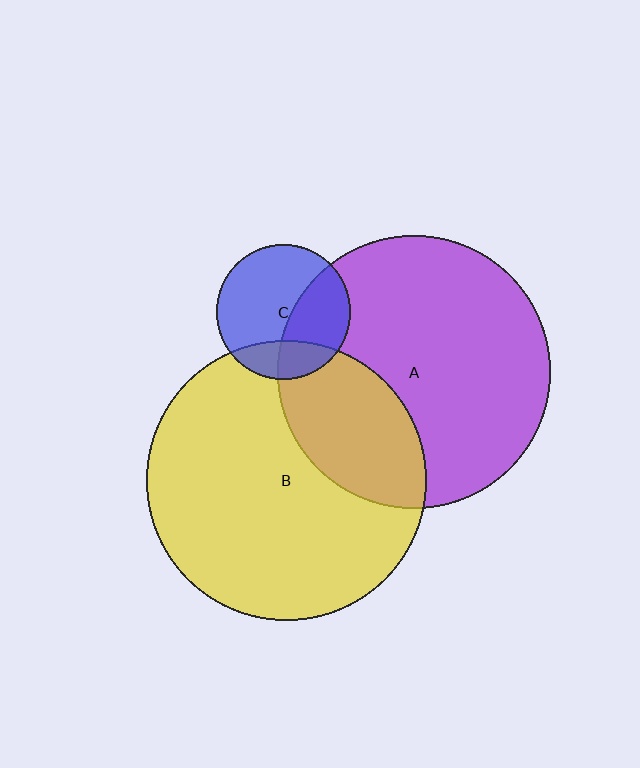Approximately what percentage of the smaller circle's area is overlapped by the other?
Approximately 20%.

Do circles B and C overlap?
Yes.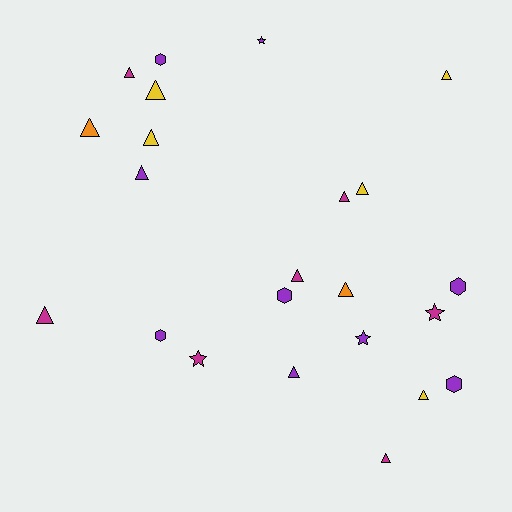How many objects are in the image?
There are 23 objects.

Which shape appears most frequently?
Triangle, with 14 objects.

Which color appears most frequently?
Purple, with 9 objects.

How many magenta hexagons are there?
There are no magenta hexagons.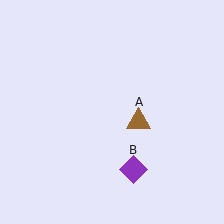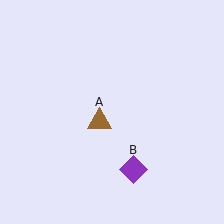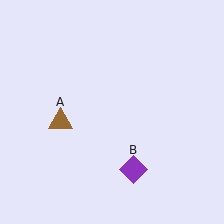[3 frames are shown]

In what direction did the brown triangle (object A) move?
The brown triangle (object A) moved left.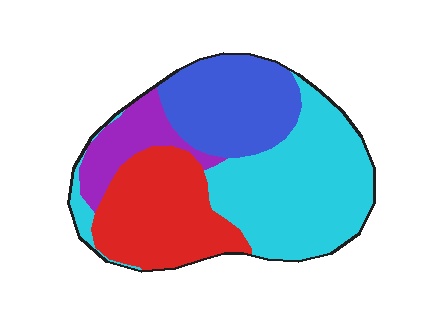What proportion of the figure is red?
Red covers 26% of the figure.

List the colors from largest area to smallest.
From largest to smallest: cyan, red, blue, purple.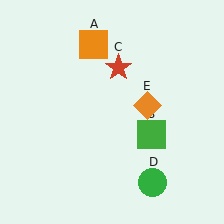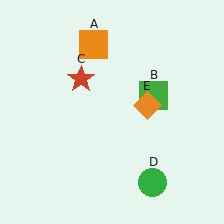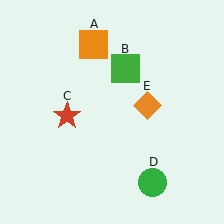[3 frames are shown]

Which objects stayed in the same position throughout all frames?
Orange square (object A) and green circle (object D) and orange diamond (object E) remained stationary.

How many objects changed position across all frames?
2 objects changed position: green square (object B), red star (object C).